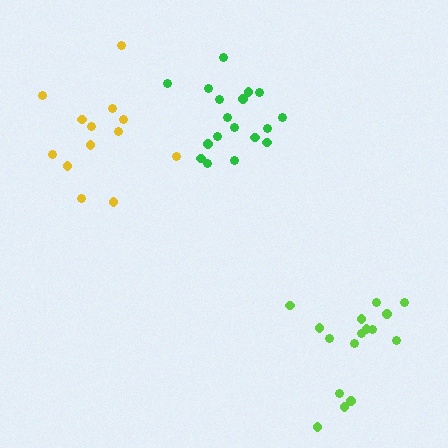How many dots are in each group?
Group 1: 18 dots, Group 2: 13 dots, Group 3: 16 dots (47 total).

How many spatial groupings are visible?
There are 3 spatial groupings.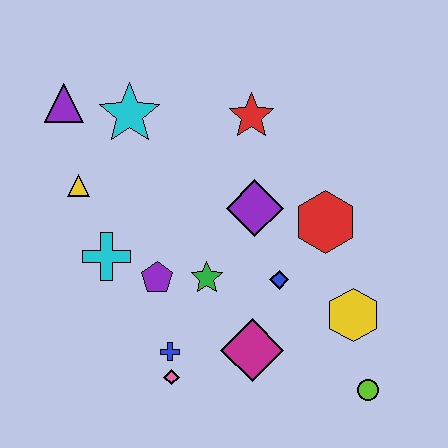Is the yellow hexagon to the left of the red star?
No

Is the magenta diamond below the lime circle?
No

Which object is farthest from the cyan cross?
The lime circle is farthest from the cyan cross.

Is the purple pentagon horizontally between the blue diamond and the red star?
No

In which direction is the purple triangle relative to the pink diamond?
The purple triangle is above the pink diamond.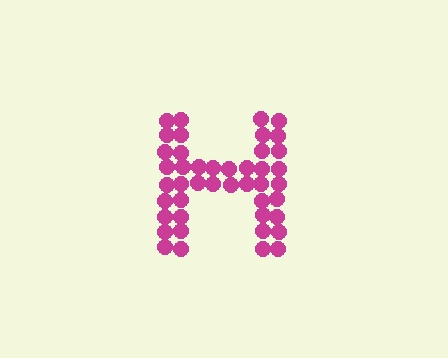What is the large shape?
The large shape is the letter H.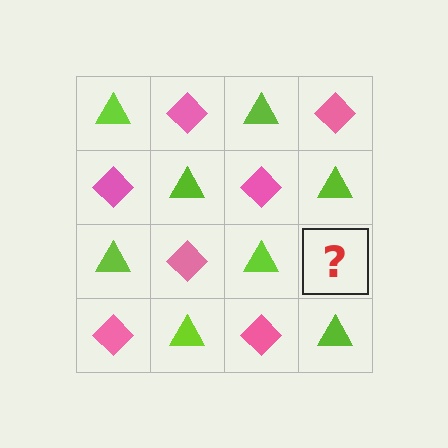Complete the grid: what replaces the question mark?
The question mark should be replaced with a pink diamond.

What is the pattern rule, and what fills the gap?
The rule is that it alternates lime triangle and pink diamond in a checkerboard pattern. The gap should be filled with a pink diamond.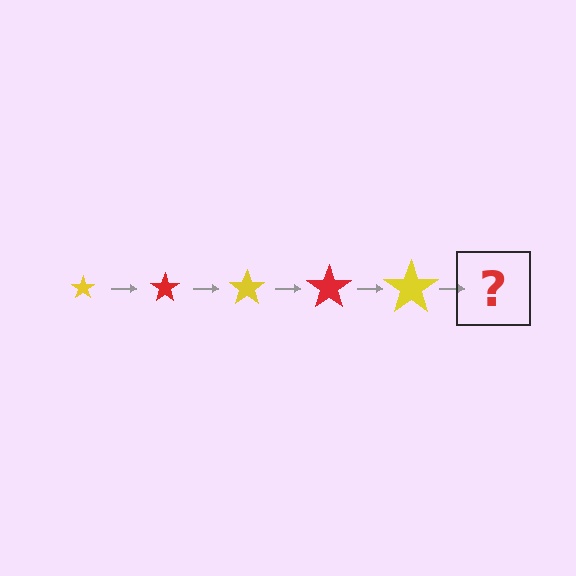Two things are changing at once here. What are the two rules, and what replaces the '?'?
The two rules are that the star grows larger each step and the color cycles through yellow and red. The '?' should be a red star, larger than the previous one.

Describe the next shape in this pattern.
It should be a red star, larger than the previous one.